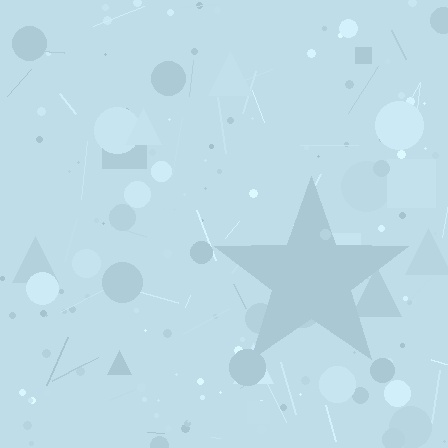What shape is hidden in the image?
A star is hidden in the image.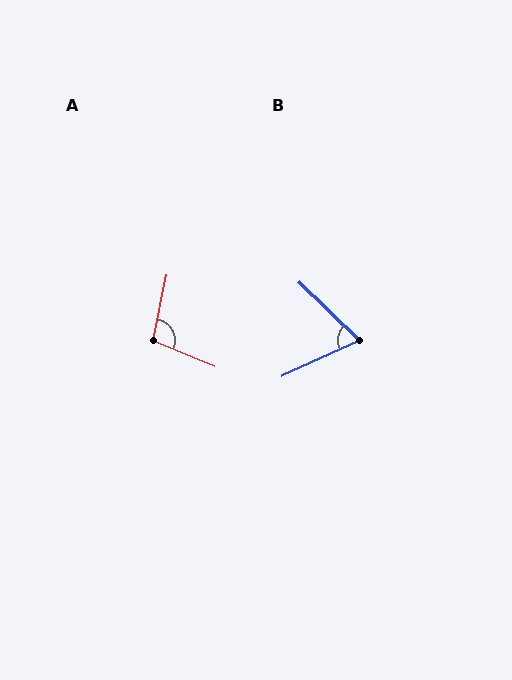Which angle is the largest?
A, at approximately 101 degrees.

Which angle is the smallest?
B, at approximately 69 degrees.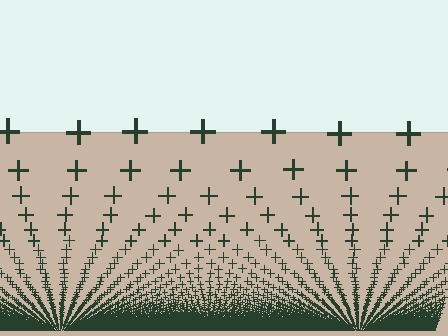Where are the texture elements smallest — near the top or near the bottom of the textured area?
Near the bottom.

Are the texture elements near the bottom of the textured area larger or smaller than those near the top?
Smaller. The gradient is inverted — elements near the bottom are smaller and denser.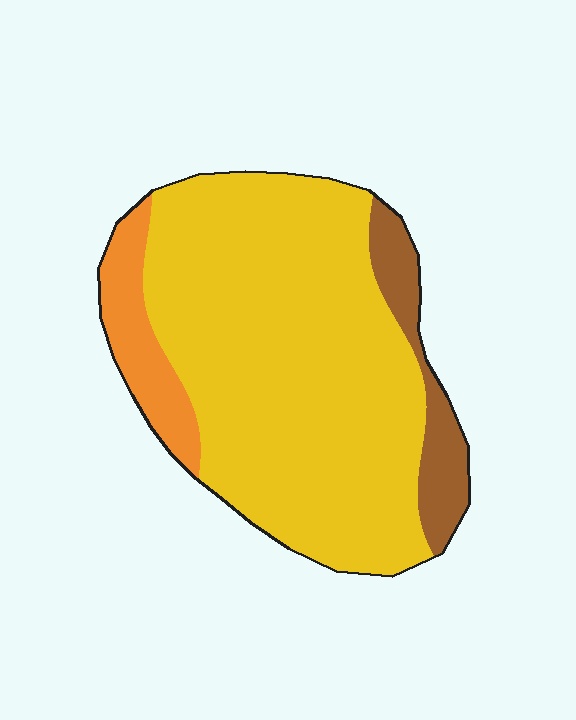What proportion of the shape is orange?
Orange takes up less than a sixth of the shape.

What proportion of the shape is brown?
Brown takes up about one tenth (1/10) of the shape.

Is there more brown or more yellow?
Yellow.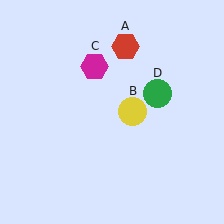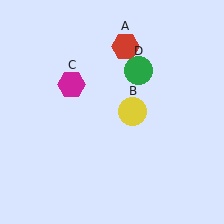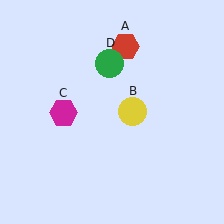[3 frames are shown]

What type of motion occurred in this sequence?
The magenta hexagon (object C), green circle (object D) rotated counterclockwise around the center of the scene.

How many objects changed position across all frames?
2 objects changed position: magenta hexagon (object C), green circle (object D).